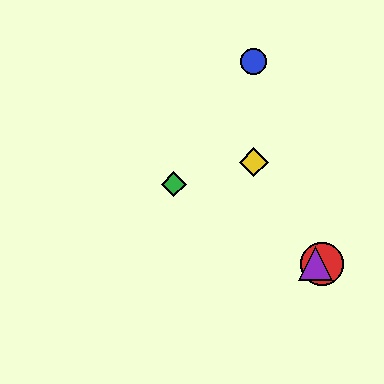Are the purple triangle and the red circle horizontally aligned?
Yes, both are at y≈264.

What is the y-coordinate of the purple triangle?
The purple triangle is at y≈264.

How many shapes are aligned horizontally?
2 shapes (the red circle, the purple triangle) are aligned horizontally.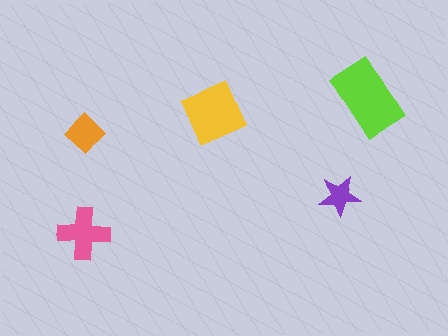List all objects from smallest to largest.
The purple star, the orange diamond, the pink cross, the yellow square, the lime rectangle.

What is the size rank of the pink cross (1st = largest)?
3rd.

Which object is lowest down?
The pink cross is bottommost.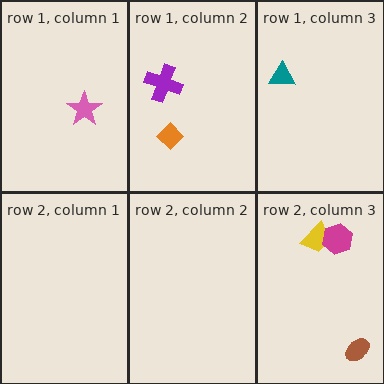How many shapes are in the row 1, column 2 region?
2.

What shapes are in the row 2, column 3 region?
The yellow trapezoid, the brown ellipse, the magenta hexagon.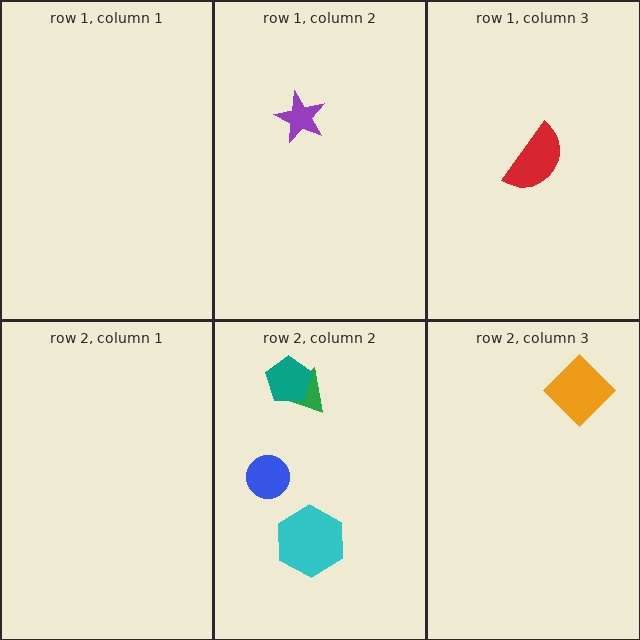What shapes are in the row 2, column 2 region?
The blue circle, the green triangle, the teal pentagon, the cyan hexagon.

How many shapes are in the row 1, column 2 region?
1.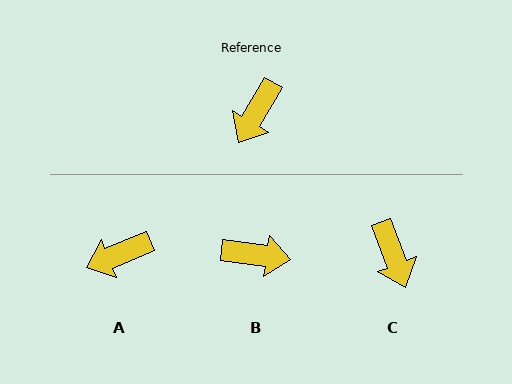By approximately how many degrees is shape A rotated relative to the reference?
Approximately 37 degrees clockwise.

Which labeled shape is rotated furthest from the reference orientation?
B, about 113 degrees away.